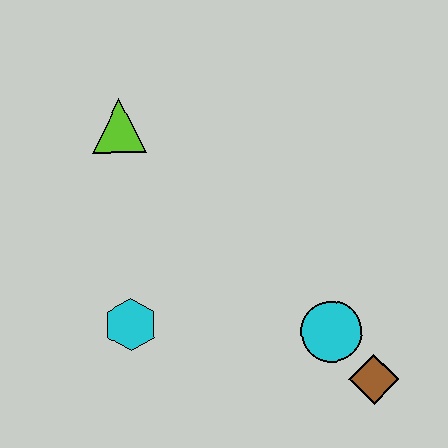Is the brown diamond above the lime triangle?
No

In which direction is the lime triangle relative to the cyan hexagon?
The lime triangle is above the cyan hexagon.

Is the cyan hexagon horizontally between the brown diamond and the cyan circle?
No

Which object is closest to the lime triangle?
The cyan hexagon is closest to the lime triangle.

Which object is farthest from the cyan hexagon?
The brown diamond is farthest from the cyan hexagon.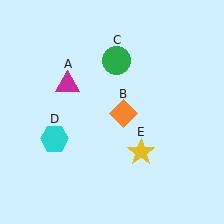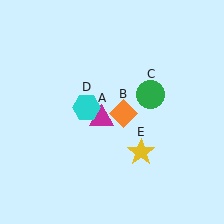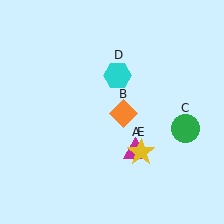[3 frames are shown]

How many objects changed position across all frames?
3 objects changed position: magenta triangle (object A), green circle (object C), cyan hexagon (object D).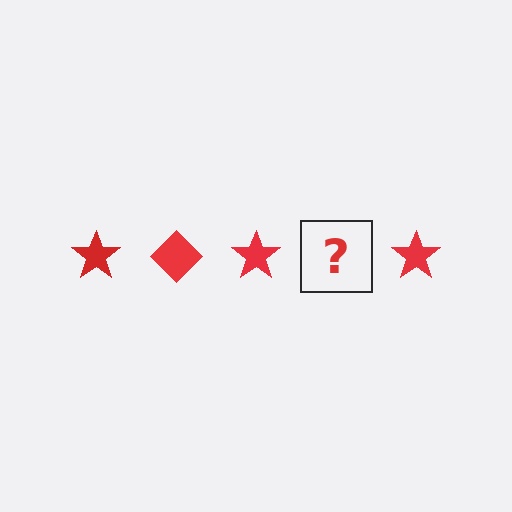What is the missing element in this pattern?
The missing element is a red diamond.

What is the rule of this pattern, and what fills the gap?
The rule is that the pattern cycles through star, diamond shapes in red. The gap should be filled with a red diamond.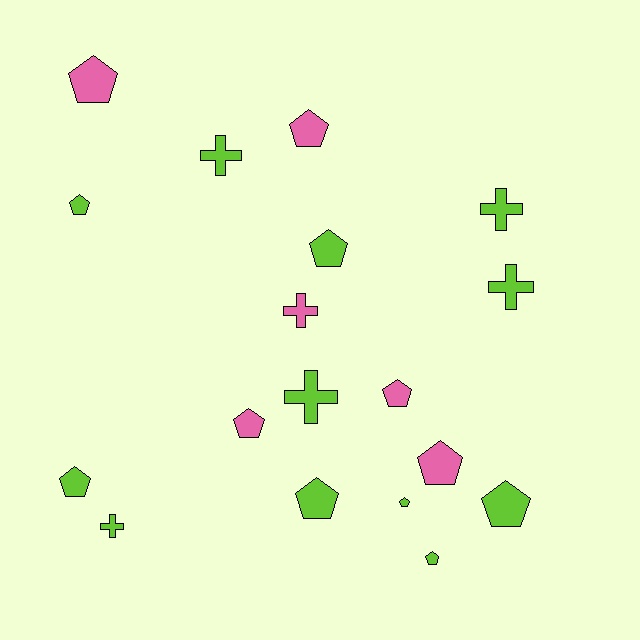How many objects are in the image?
There are 18 objects.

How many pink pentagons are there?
There are 5 pink pentagons.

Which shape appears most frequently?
Pentagon, with 12 objects.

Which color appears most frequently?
Lime, with 12 objects.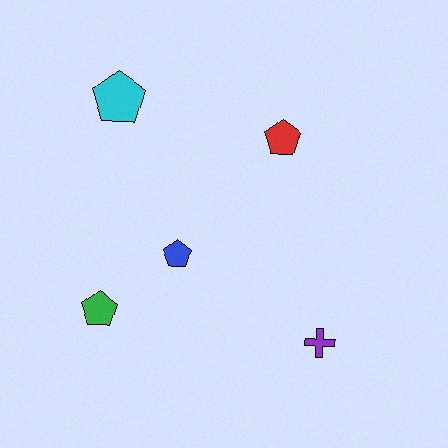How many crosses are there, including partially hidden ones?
There is 1 cross.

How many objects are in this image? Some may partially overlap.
There are 5 objects.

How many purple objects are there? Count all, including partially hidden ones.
There is 1 purple object.